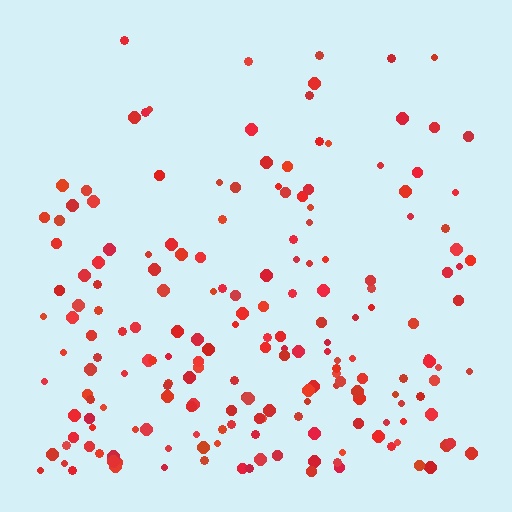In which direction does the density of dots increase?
From top to bottom, with the bottom side densest.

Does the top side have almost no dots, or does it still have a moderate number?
Still a moderate number, just noticeably fewer than the bottom.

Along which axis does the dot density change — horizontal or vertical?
Vertical.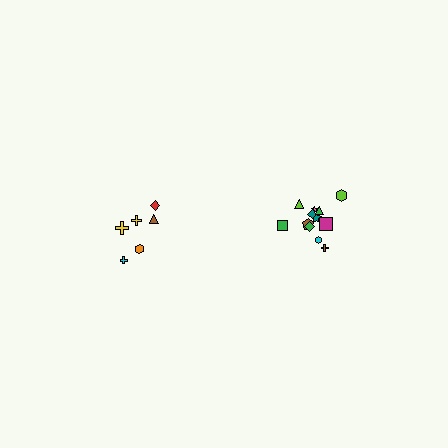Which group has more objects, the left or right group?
The right group.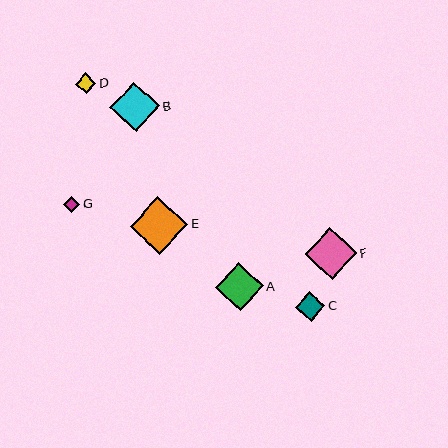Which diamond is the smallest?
Diamond G is the smallest with a size of approximately 16 pixels.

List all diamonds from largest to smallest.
From largest to smallest: E, F, B, A, C, D, G.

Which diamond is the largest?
Diamond E is the largest with a size of approximately 58 pixels.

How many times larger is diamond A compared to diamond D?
Diamond A is approximately 2.3 times the size of diamond D.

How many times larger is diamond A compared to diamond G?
Diamond A is approximately 3.0 times the size of diamond G.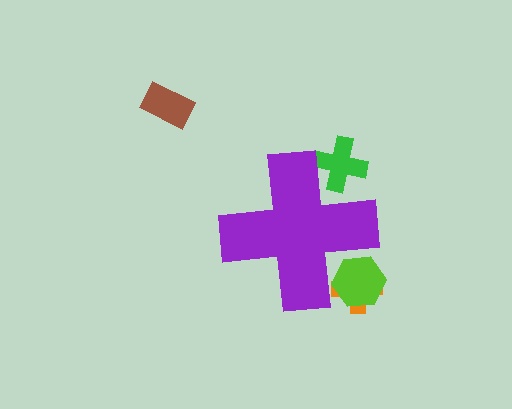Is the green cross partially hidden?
Yes, the green cross is partially hidden behind the purple cross.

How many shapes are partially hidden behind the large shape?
3 shapes are partially hidden.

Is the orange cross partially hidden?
Yes, the orange cross is partially hidden behind the purple cross.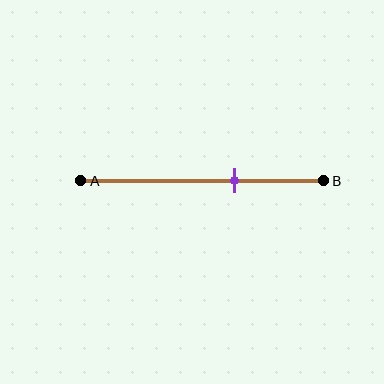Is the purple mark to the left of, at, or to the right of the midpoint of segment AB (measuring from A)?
The purple mark is to the right of the midpoint of segment AB.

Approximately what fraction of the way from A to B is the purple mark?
The purple mark is approximately 65% of the way from A to B.